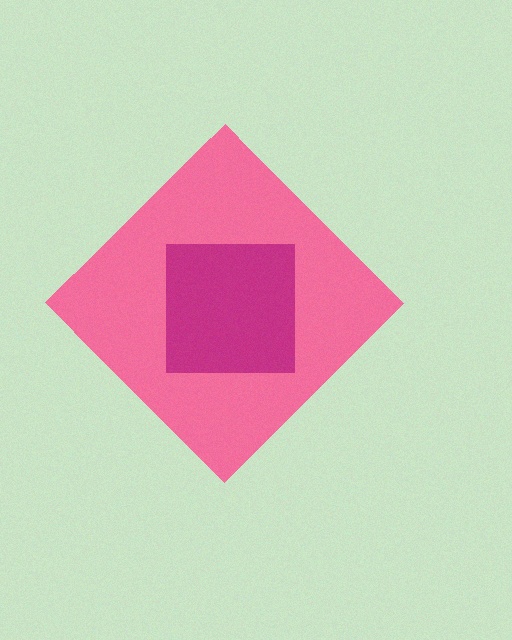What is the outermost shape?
The pink diamond.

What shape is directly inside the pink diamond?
The magenta square.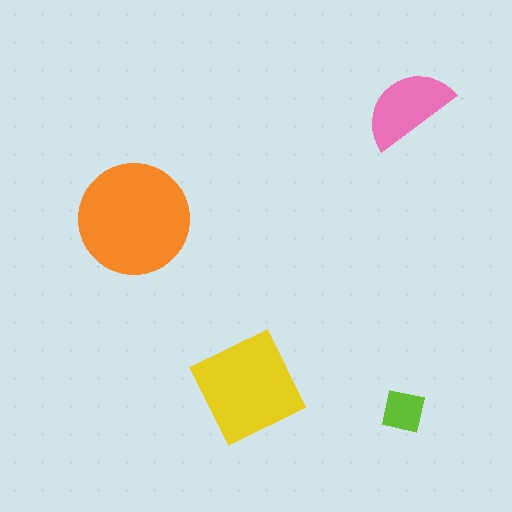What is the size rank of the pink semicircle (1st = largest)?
3rd.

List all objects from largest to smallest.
The orange circle, the yellow square, the pink semicircle, the lime square.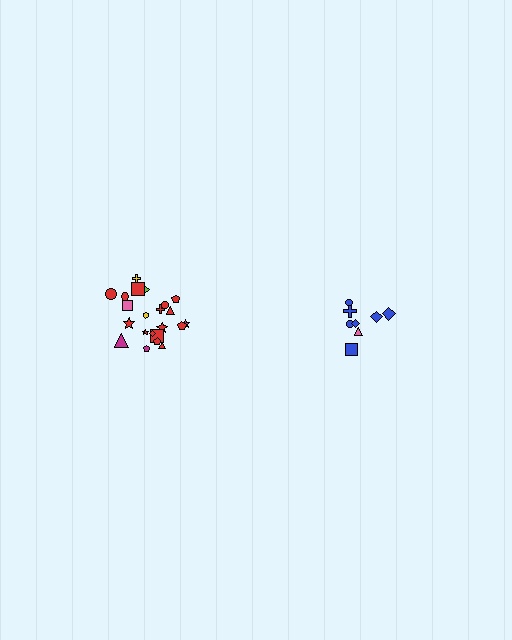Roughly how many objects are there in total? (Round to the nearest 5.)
Roughly 30 objects in total.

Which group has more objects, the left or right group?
The left group.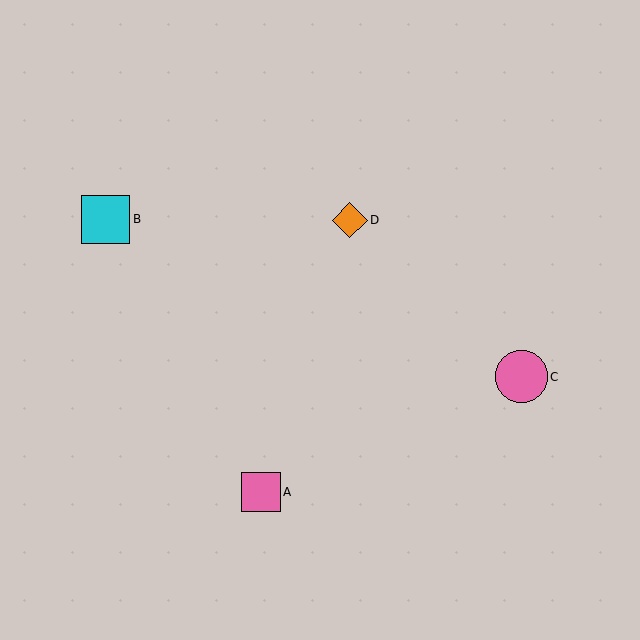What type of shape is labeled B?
Shape B is a cyan square.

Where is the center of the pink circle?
The center of the pink circle is at (522, 377).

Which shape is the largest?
The pink circle (labeled C) is the largest.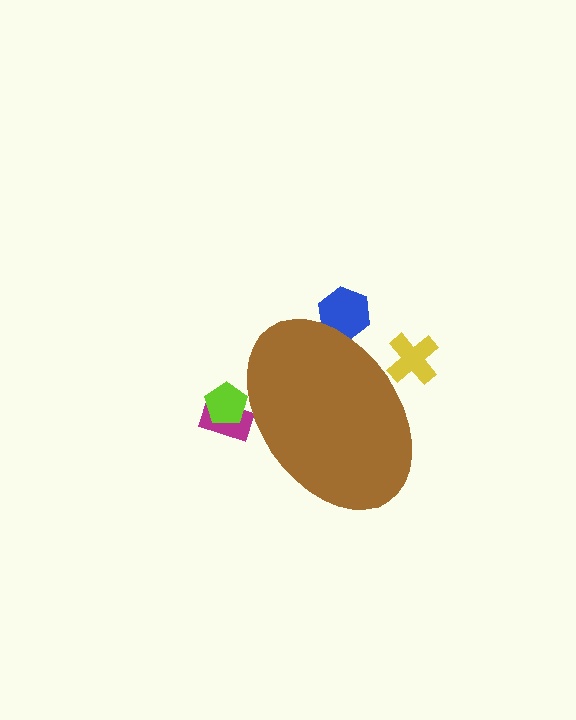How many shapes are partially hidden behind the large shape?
4 shapes are partially hidden.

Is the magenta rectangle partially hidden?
Yes, the magenta rectangle is partially hidden behind the brown ellipse.